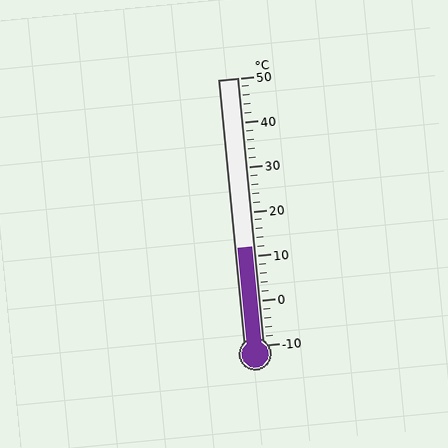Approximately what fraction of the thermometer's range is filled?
The thermometer is filled to approximately 35% of its range.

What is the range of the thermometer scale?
The thermometer scale ranges from -10°C to 50°C.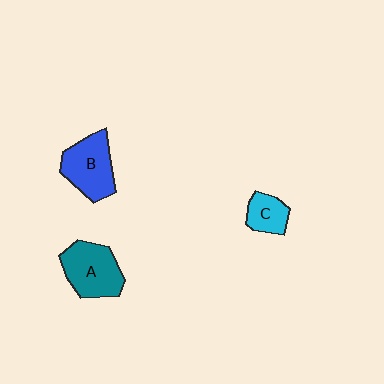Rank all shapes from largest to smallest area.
From largest to smallest: A (teal), B (blue), C (cyan).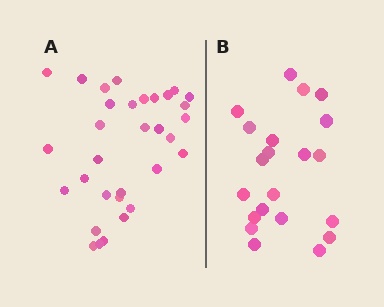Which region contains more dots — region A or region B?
Region A (the left region) has more dots.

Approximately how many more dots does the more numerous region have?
Region A has roughly 12 or so more dots than region B.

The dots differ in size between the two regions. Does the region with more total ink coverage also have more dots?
No. Region B has more total ink coverage because its dots are larger, but region A actually contains more individual dots. Total area can be misleading — the number of items is what matters here.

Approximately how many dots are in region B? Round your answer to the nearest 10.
About 20 dots. (The exact count is 21, which rounds to 20.)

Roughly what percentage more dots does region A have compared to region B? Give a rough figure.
About 50% more.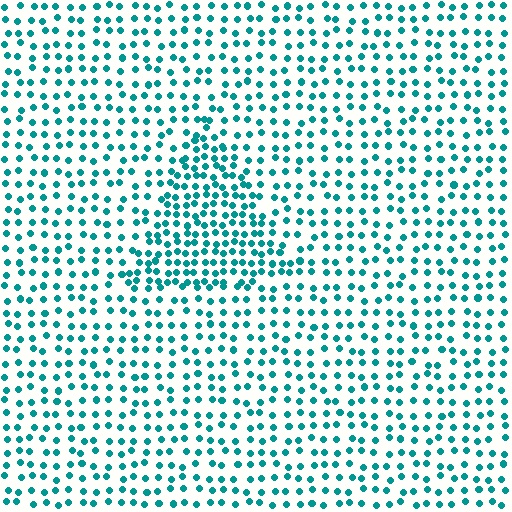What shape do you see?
I see a triangle.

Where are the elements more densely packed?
The elements are more densely packed inside the triangle boundary.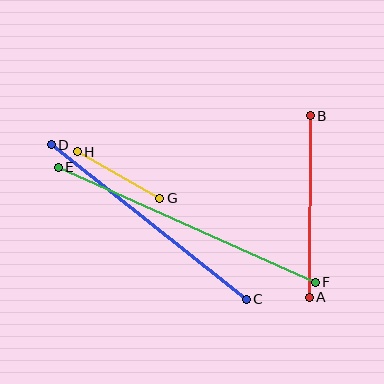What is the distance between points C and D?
The distance is approximately 249 pixels.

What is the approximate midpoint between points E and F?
The midpoint is at approximately (187, 225) pixels.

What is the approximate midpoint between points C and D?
The midpoint is at approximately (149, 222) pixels.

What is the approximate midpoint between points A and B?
The midpoint is at approximately (310, 206) pixels.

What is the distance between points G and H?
The distance is approximately 95 pixels.